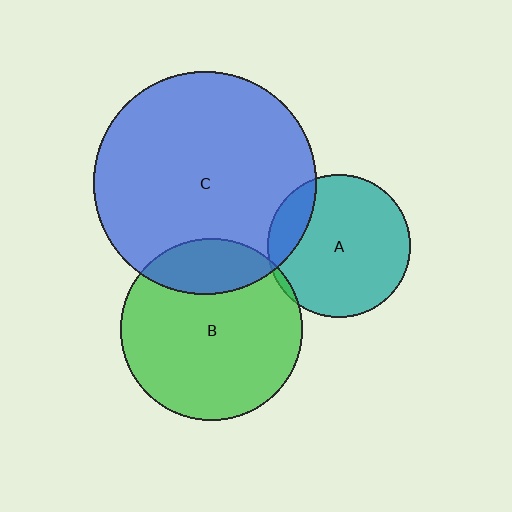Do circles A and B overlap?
Yes.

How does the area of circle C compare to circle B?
Approximately 1.5 times.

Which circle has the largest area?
Circle C (blue).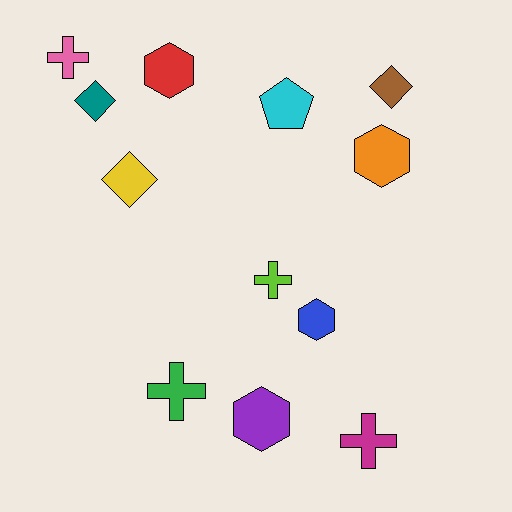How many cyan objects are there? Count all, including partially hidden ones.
There is 1 cyan object.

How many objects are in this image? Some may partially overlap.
There are 12 objects.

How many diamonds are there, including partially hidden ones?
There are 3 diamonds.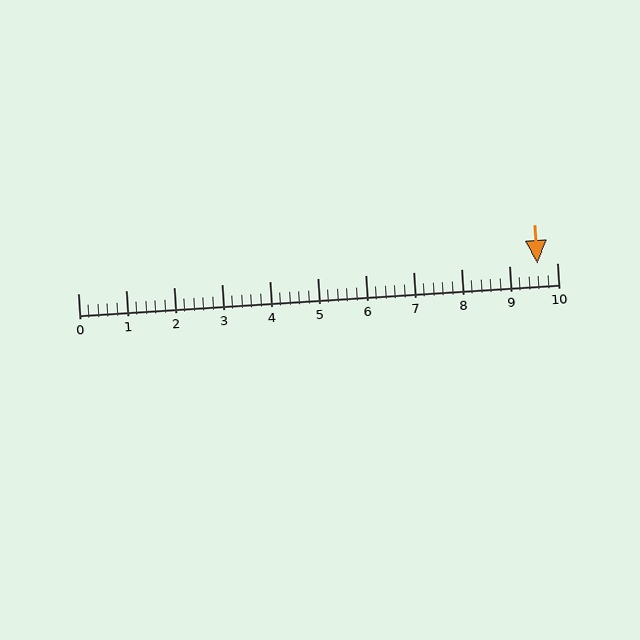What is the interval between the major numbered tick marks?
The major tick marks are spaced 1 units apart.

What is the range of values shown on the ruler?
The ruler shows values from 0 to 10.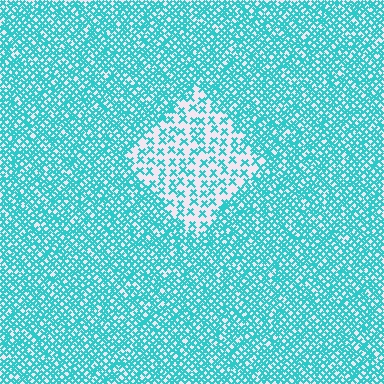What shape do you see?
I see a diamond.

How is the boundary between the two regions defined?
The boundary is defined by a change in element density (approximately 2.5x ratio). All elements are the same color, size, and shape.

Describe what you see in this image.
The image contains small cyan elements arranged at two different densities. A diamond-shaped region is visible where the elements are less densely packed than the surrounding area.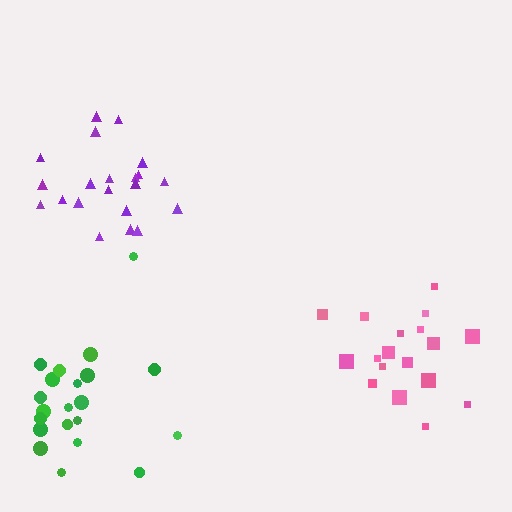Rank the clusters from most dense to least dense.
pink, purple, green.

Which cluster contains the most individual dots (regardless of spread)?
Purple (21).